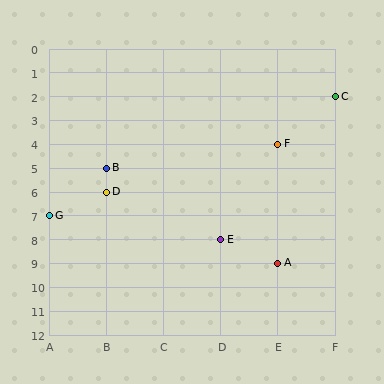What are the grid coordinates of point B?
Point B is at grid coordinates (B, 5).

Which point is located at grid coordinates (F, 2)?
Point C is at (F, 2).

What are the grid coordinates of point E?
Point E is at grid coordinates (D, 8).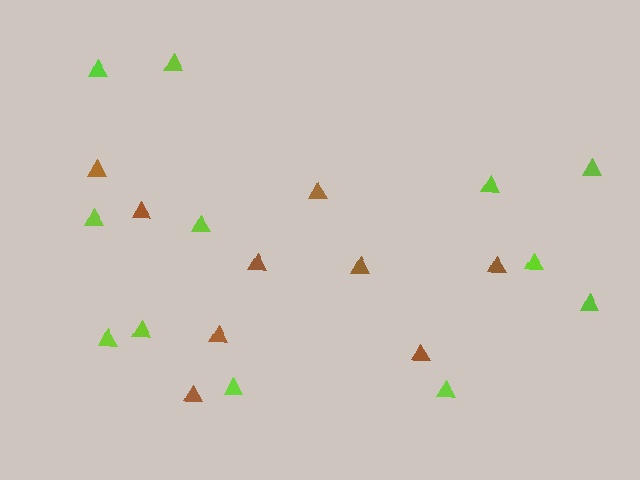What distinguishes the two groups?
There are 2 groups: one group of lime triangles (12) and one group of brown triangles (9).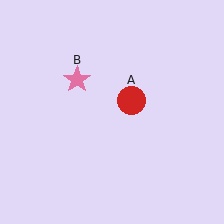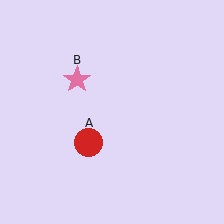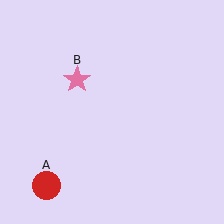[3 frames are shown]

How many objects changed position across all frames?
1 object changed position: red circle (object A).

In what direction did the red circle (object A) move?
The red circle (object A) moved down and to the left.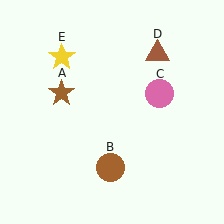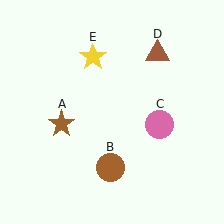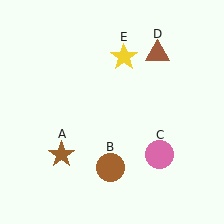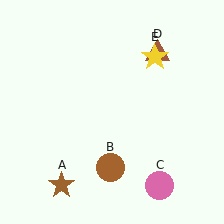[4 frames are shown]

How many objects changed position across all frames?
3 objects changed position: brown star (object A), pink circle (object C), yellow star (object E).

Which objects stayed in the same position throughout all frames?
Brown circle (object B) and brown triangle (object D) remained stationary.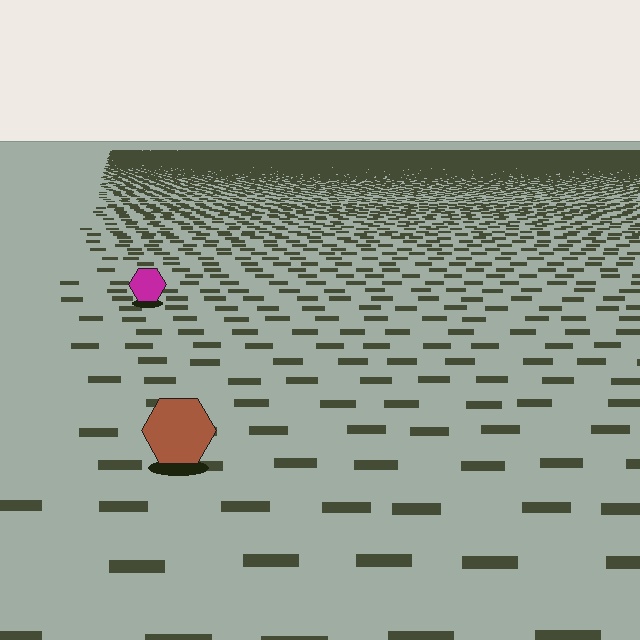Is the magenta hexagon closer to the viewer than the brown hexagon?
No. The brown hexagon is closer — you can tell from the texture gradient: the ground texture is coarser near it.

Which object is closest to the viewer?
The brown hexagon is closest. The texture marks near it are larger and more spread out.